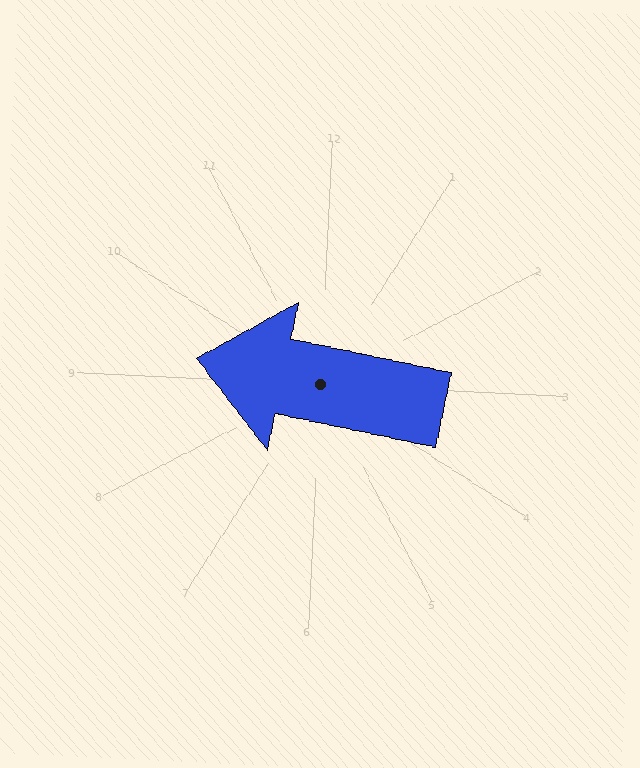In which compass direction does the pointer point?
West.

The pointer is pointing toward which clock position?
Roughly 9 o'clock.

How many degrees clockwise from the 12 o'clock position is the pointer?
Approximately 279 degrees.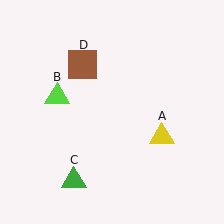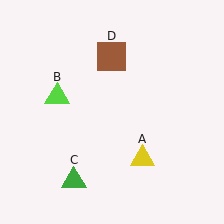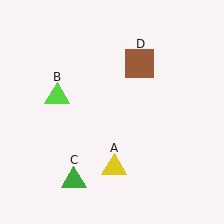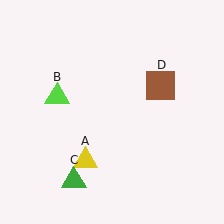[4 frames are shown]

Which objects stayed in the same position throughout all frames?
Lime triangle (object B) and green triangle (object C) remained stationary.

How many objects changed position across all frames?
2 objects changed position: yellow triangle (object A), brown square (object D).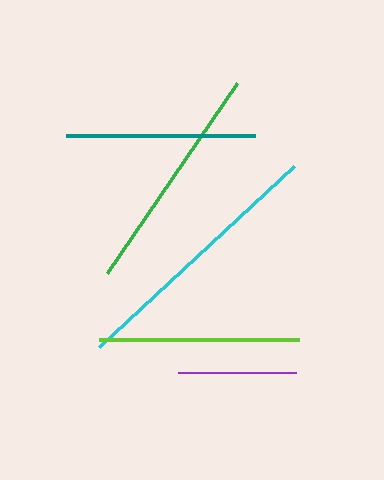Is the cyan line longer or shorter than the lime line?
The cyan line is longer than the lime line.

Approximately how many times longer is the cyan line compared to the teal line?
The cyan line is approximately 1.4 times the length of the teal line.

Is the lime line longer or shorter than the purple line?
The lime line is longer than the purple line.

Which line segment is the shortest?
The purple line is the shortest at approximately 118 pixels.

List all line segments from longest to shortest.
From longest to shortest: cyan, green, lime, teal, purple.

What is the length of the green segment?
The green segment is approximately 230 pixels long.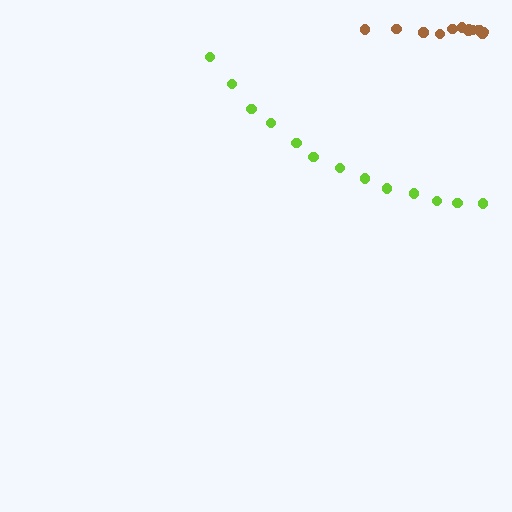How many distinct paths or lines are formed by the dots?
There are 2 distinct paths.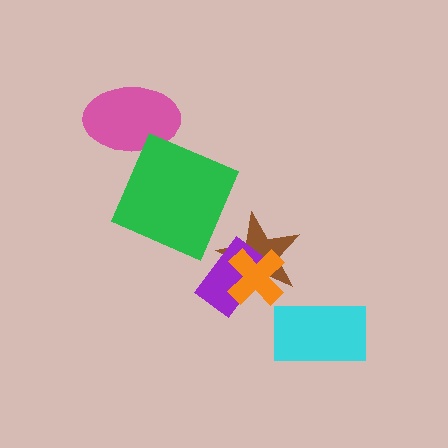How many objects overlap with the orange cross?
2 objects overlap with the orange cross.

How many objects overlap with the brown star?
2 objects overlap with the brown star.